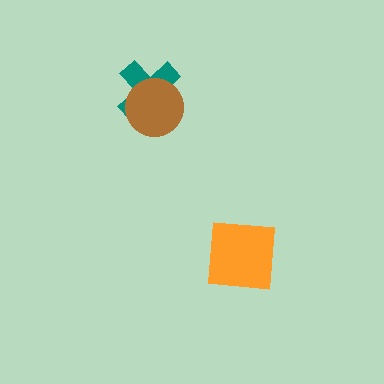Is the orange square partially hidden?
No, no other shape covers it.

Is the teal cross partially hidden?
Yes, it is partially covered by another shape.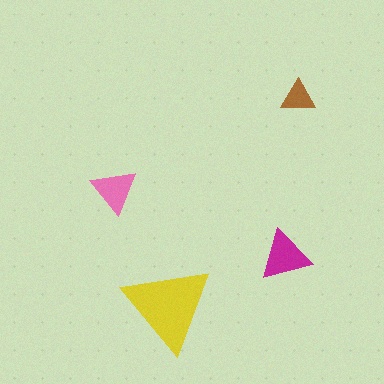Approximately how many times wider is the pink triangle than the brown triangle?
About 1.5 times wider.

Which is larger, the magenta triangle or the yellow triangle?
The yellow one.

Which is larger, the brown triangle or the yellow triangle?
The yellow one.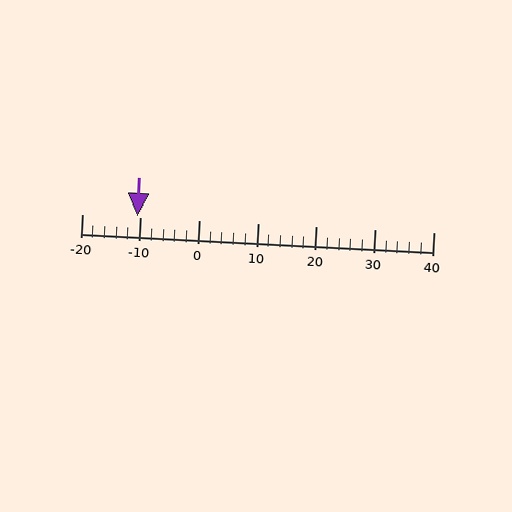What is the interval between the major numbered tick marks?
The major tick marks are spaced 10 units apart.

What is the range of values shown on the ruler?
The ruler shows values from -20 to 40.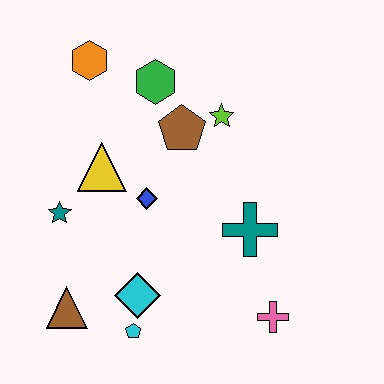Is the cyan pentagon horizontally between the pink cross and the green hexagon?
No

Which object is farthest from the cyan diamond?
The orange hexagon is farthest from the cyan diamond.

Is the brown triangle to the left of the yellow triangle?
Yes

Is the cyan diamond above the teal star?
No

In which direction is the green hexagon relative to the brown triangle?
The green hexagon is above the brown triangle.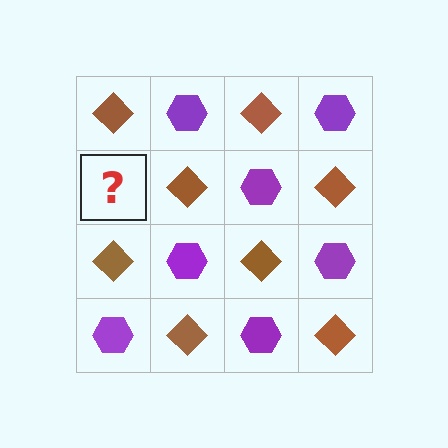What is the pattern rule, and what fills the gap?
The rule is that it alternates brown diamond and purple hexagon in a checkerboard pattern. The gap should be filled with a purple hexagon.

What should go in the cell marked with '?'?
The missing cell should contain a purple hexagon.